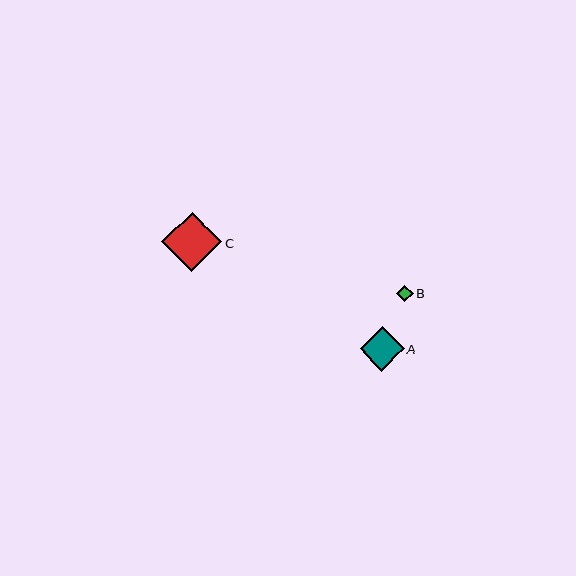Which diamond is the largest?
Diamond C is the largest with a size of approximately 60 pixels.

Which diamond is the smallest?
Diamond B is the smallest with a size of approximately 16 pixels.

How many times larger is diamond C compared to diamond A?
Diamond C is approximately 1.4 times the size of diamond A.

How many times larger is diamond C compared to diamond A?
Diamond C is approximately 1.4 times the size of diamond A.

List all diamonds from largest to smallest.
From largest to smallest: C, A, B.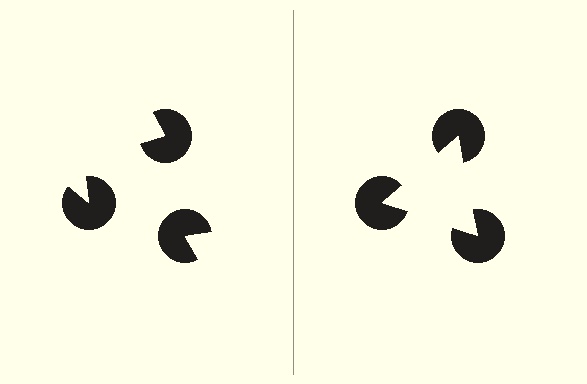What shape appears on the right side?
An illusory triangle.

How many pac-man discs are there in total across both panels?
6 — 3 on each side.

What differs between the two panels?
The pac-man discs are positioned identically on both sides; only the wedge orientations differ. On the right they align to a triangle; on the left they are misaligned.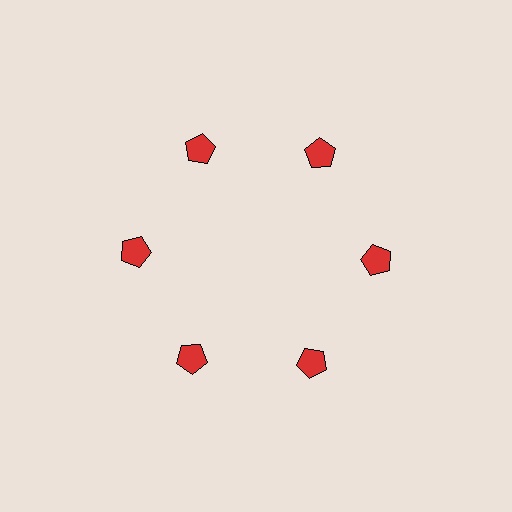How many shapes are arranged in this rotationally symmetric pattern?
There are 6 shapes, arranged in 6 groups of 1.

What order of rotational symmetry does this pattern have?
This pattern has 6-fold rotational symmetry.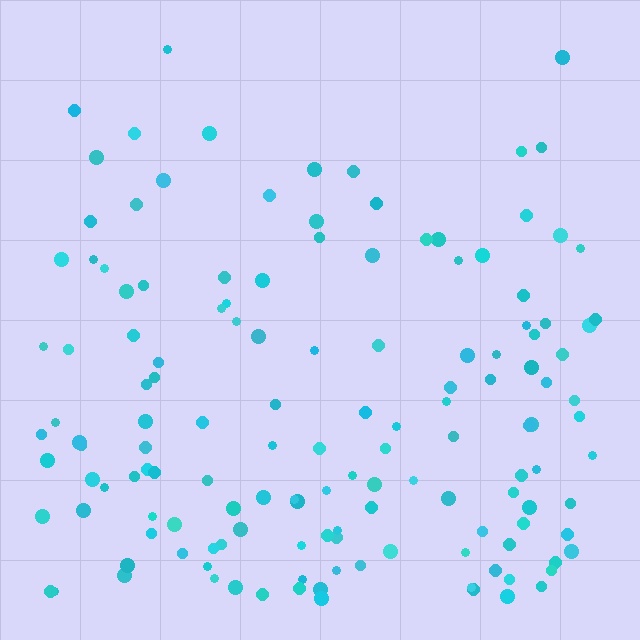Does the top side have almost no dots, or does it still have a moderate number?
Still a moderate number, just noticeably fewer than the bottom.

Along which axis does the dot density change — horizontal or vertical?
Vertical.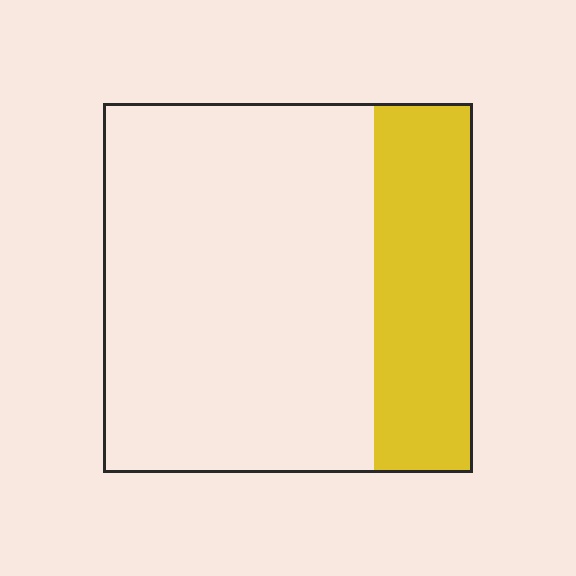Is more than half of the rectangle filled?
No.